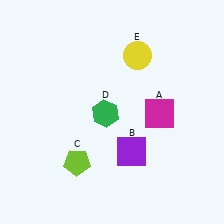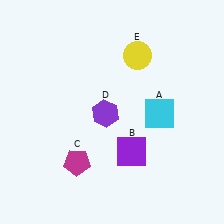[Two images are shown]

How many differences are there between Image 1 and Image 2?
There are 3 differences between the two images.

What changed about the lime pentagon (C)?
In Image 1, C is lime. In Image 2, it changed to magenta.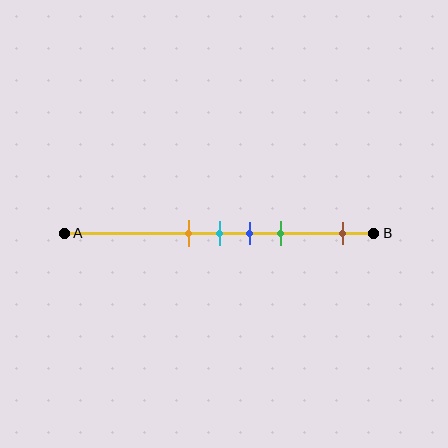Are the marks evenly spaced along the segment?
No, the marks are not evenly spaced.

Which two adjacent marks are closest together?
The orange and cyan marks are the closest adjacent pair.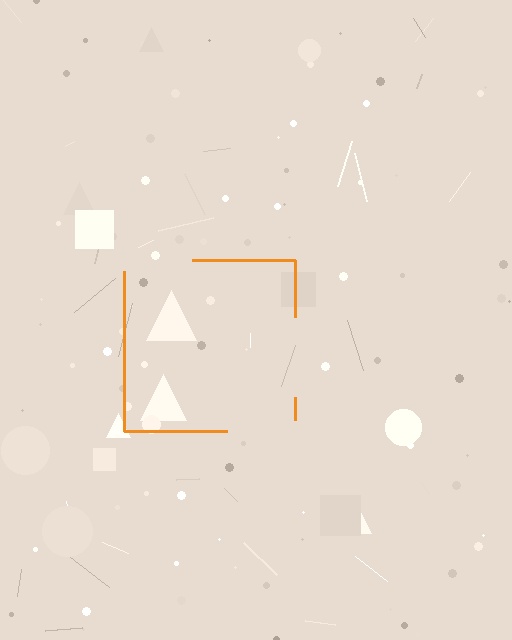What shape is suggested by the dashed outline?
The dashed outline suggests a square.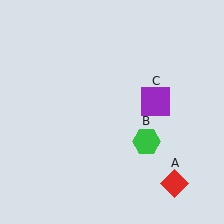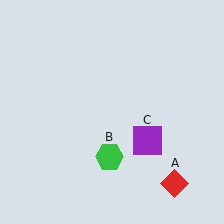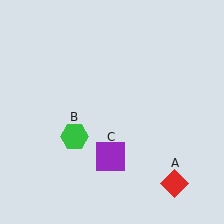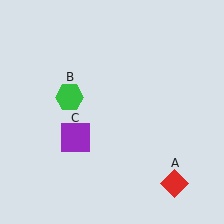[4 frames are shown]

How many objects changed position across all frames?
2 objects changed position: green hexagon (object B), purple square (object C).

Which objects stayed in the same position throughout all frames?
Red diamond (object A) remained stationary.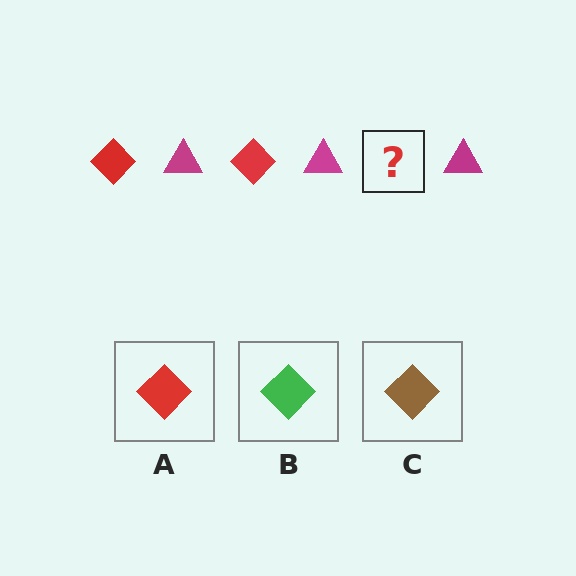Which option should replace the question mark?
Option A.